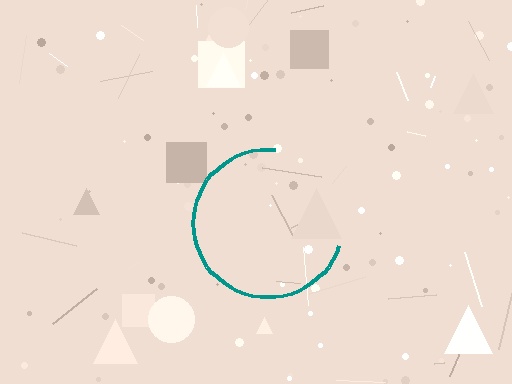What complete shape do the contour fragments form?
The contour fragments form a circle.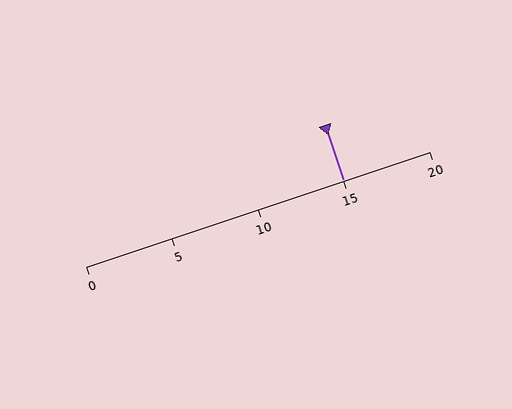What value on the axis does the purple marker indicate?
The marker indicates approximately 15.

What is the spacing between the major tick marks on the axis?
The major ticks are spaced 5 apart.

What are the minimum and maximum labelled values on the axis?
The axis runs from 0 to 20.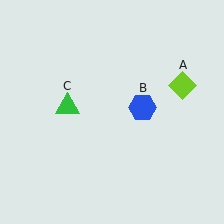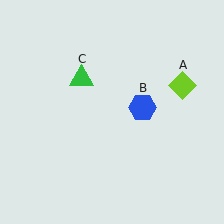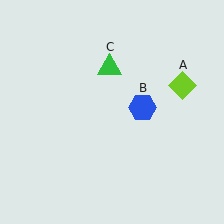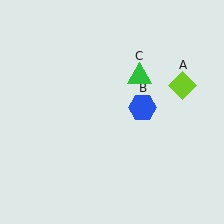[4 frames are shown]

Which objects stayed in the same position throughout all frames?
Lime diamond (object A) and blue hexagon (object B) remained stationary.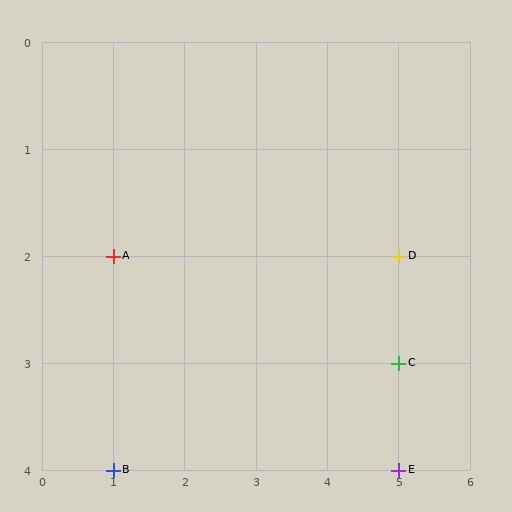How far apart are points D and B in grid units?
Points D and B are 4 columns and 2 rows apart (about 4.5 grid units diagonally).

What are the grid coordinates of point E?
Point E is at grid coordinates (5, 4).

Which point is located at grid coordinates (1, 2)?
Point A is at (1, 2).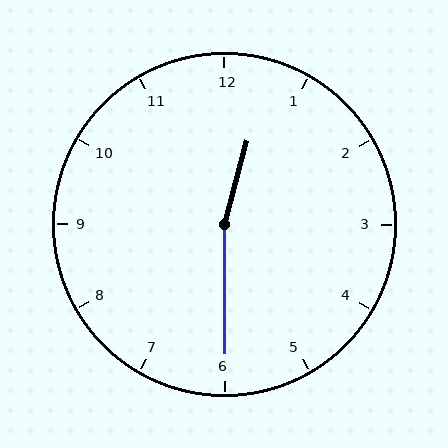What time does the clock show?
12:30.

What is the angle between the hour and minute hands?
Approximately 165 degrees.